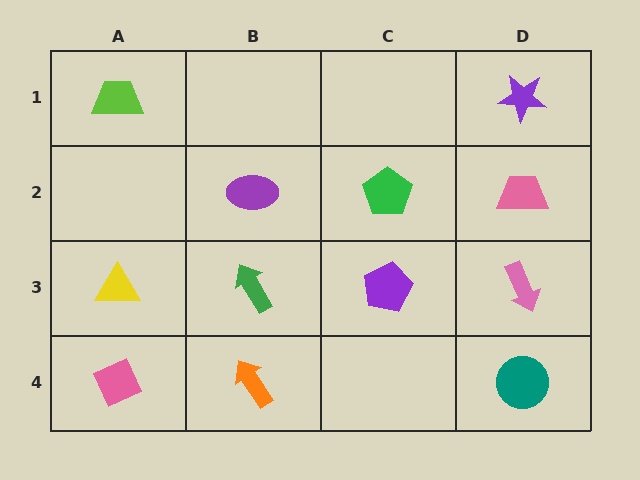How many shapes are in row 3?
4 shapes.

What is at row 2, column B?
A purple ellipse.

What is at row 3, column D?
A pink arrow.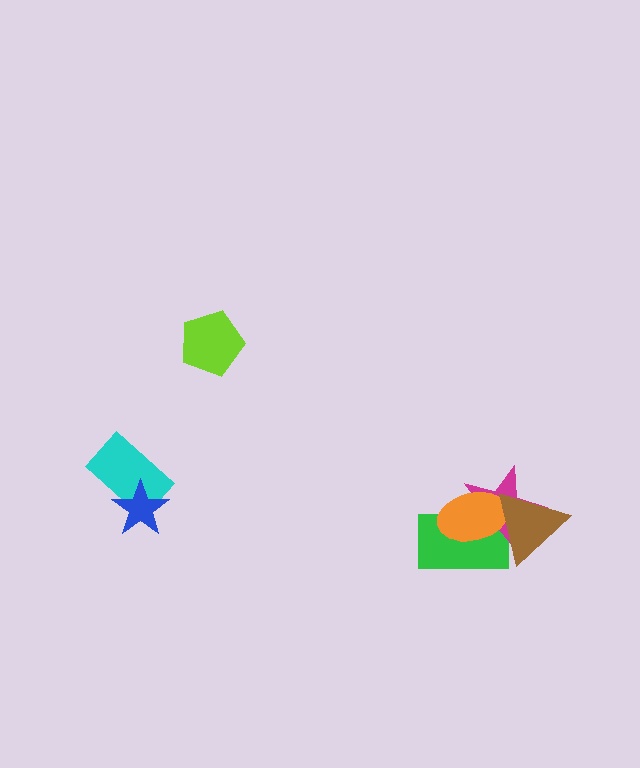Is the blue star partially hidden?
No, no other shape covers it.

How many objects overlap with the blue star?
1 object overlaps with the blue star.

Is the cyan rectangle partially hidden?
Yes, it is partially covered by another shape.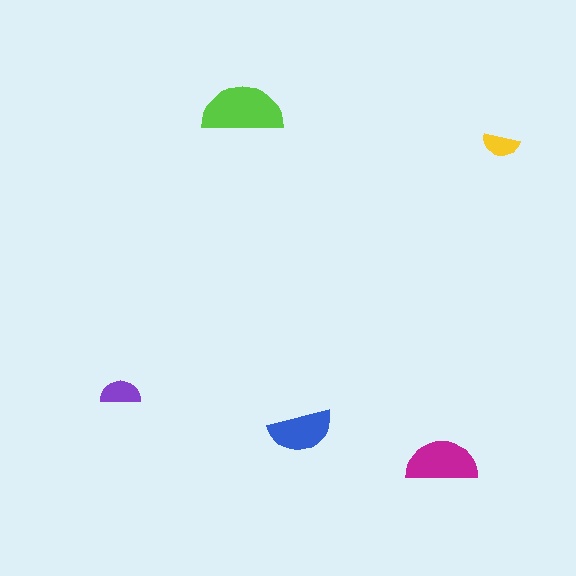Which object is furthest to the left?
The purple semicircle is leftmost.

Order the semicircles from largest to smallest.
the lime one, the magenta one, the blue one, the purple one, the yellow one.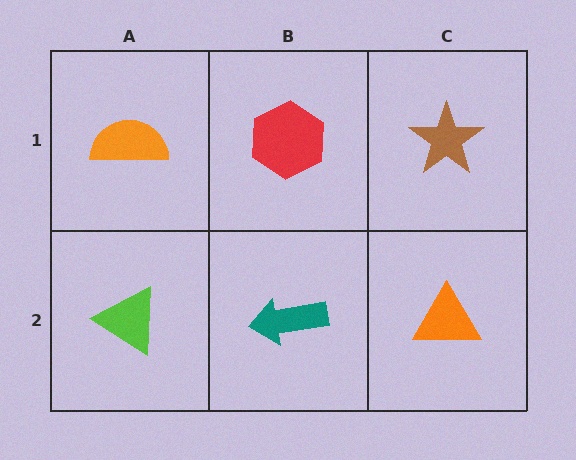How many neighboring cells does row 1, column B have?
3.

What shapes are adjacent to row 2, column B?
A red hexagon (row 1, column B), a lime triangle (row 2, column A), an orange triangle (row 2, column C).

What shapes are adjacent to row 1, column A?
A lime triangle (row 2, column A), a red hexagon (row 1, column B).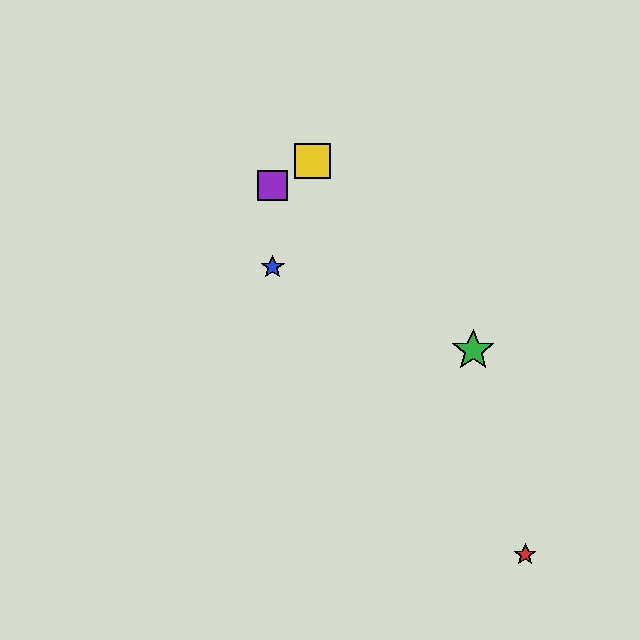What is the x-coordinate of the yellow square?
The yellow square is at x≈312.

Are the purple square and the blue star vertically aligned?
Yes, both are at x≈273.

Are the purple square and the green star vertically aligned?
No, the purple square is at x≈273 and the green star is at x≈473.